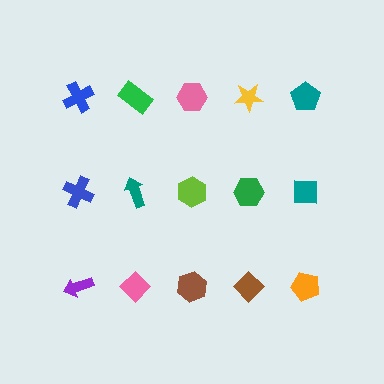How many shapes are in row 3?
5 shapes.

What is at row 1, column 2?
A green rectangle.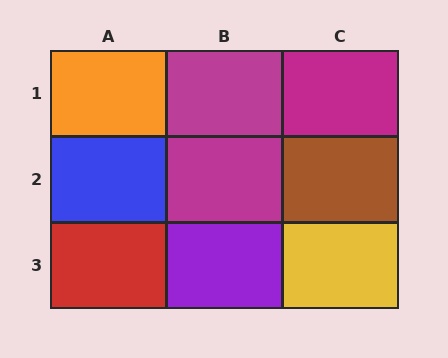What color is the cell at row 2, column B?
Magenta.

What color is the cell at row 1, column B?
Magenta.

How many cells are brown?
1 cell is brown.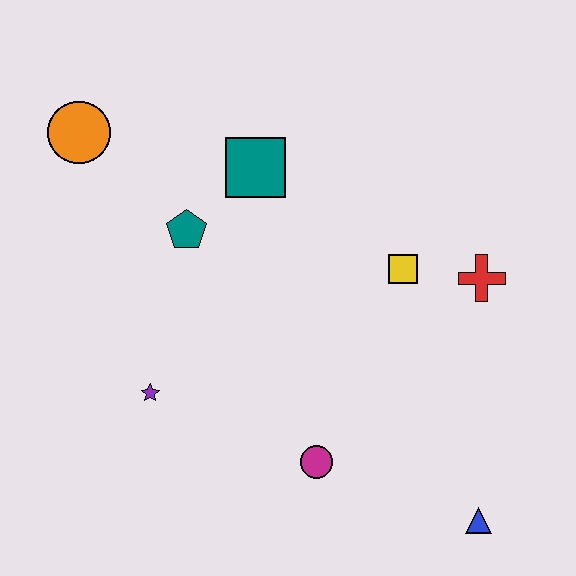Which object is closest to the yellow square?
The red cross is closest to the yellow square.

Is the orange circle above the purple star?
Yes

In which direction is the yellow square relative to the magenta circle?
The yellow square is above the magenta circle.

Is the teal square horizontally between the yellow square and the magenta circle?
No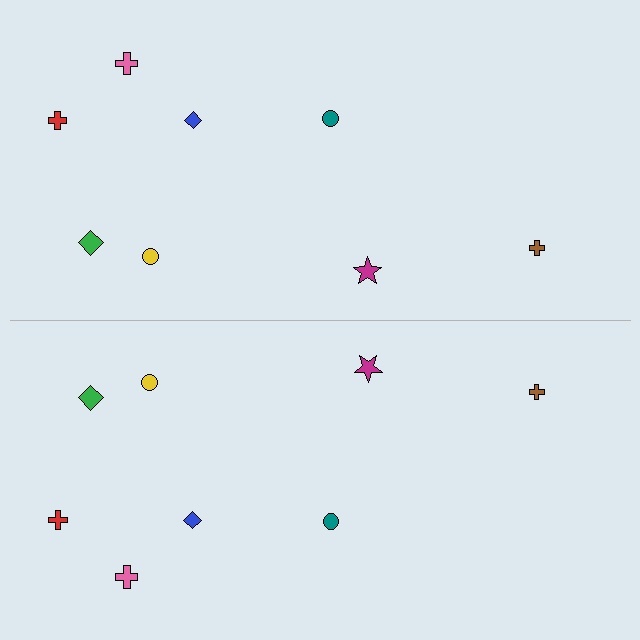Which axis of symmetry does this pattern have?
The pattern has a horizontal axis of symmetry running through the center of the image.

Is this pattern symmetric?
Yes, this pattern has bilateral (reflection) symmetry.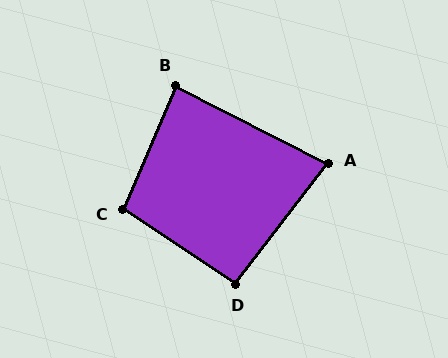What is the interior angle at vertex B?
Approximately 86 degrees (approximately right).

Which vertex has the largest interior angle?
C, at approximately 101 degrees.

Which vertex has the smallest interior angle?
A, at approximately 79 degrees.